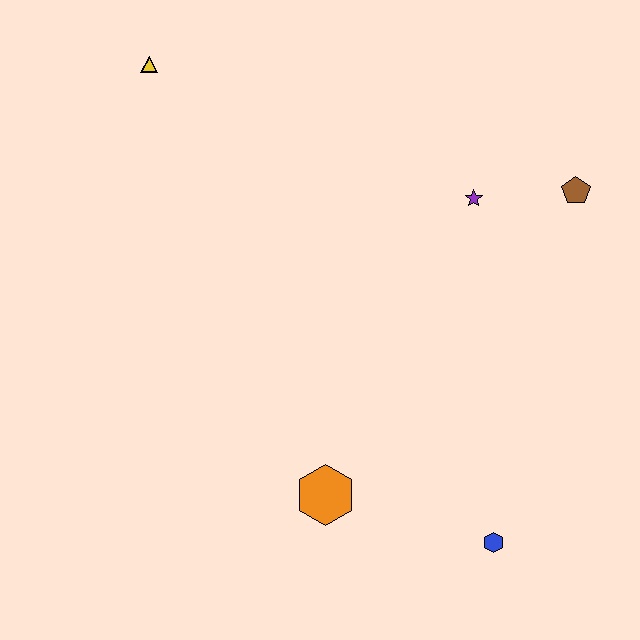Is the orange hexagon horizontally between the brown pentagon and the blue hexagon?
No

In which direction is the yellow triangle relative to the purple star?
The yellow triangle is to the left of the purple star.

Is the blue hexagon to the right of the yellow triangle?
Yes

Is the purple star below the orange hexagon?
No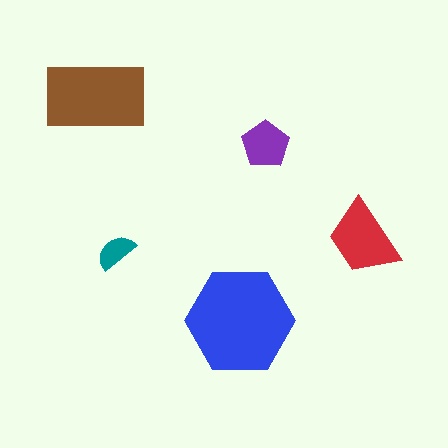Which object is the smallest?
The teal semicircle.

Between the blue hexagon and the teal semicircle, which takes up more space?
The blue hexagon.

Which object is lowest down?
The blue hexagon is bottommost.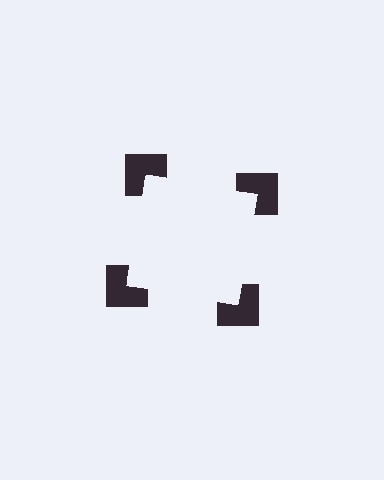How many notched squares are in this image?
There are 4 — one at each vertex of the illusory square.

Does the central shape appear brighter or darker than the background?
It typically appears slightly brighter than the background, even though no actual brightness change is drawn.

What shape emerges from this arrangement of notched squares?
An illusory square — its edges are inferred from the aligned wedge cuts in the notched squares, not physically drawn.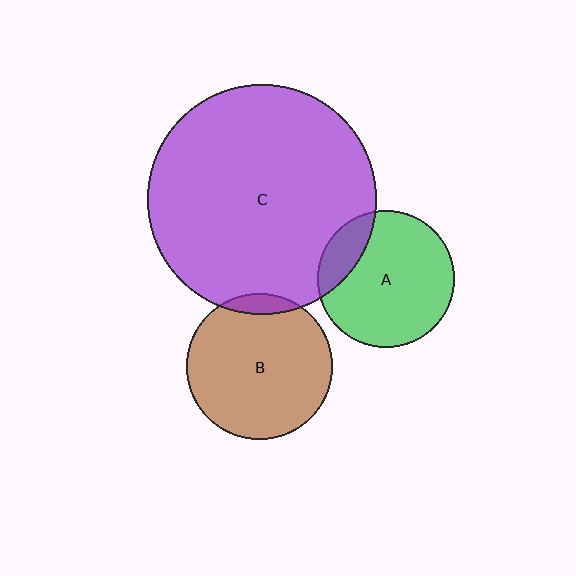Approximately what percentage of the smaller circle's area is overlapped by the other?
Approximately 15%.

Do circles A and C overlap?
Yes.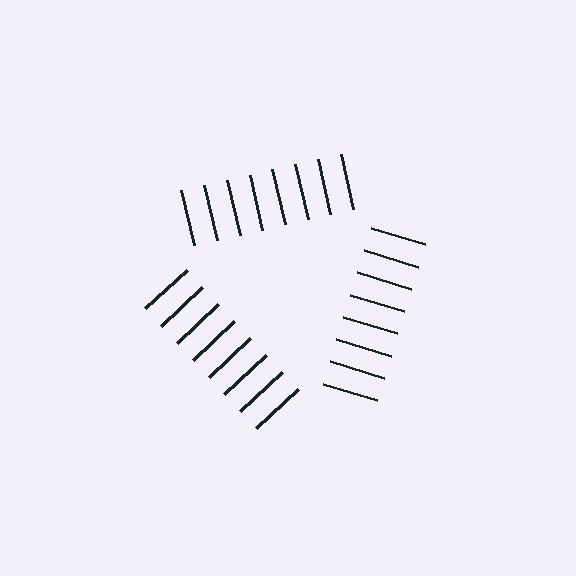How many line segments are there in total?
24 — 8 along each of the 3 edges.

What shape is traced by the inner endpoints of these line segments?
An illusory triangle — the line segments terminate on its edges but no continuous stroke is drawn.